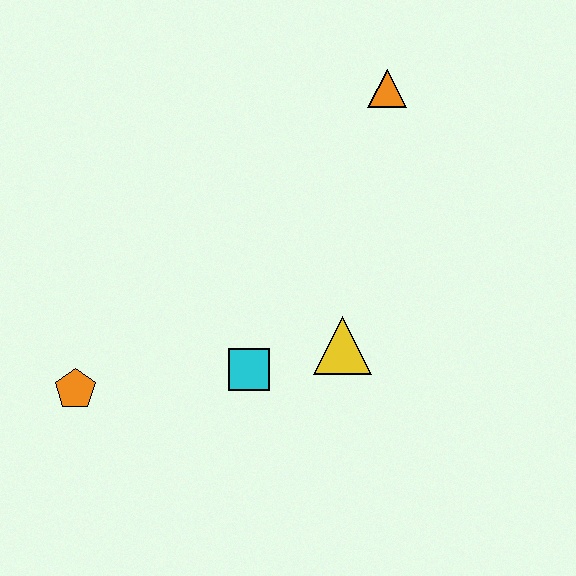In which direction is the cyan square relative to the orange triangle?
The cyan square is below the orange triangle.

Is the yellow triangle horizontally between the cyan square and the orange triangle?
Yes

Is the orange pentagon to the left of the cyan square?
Yes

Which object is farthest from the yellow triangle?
The orange pentagon is farthest from the yellow triangle.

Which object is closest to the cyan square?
The yellow triangle is closest to the cyan square.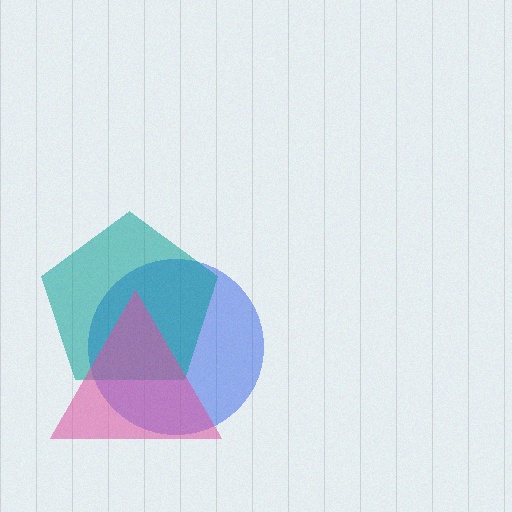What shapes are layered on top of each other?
The layered shapes are: a blue circle, a teal pentagon, a pink triangle.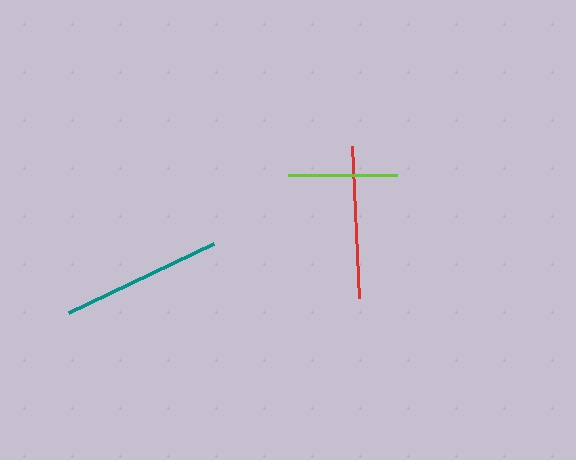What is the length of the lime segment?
The lime segment is approximately 109 pixels long.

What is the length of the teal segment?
The teal segment is approximately 160 pixels long.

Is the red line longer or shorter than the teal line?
The teal line is longer than the red line.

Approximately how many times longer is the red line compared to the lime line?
The red line is approximately 1.4 times the length of the lime line.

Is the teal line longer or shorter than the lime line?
The teal line is longer than the lime line.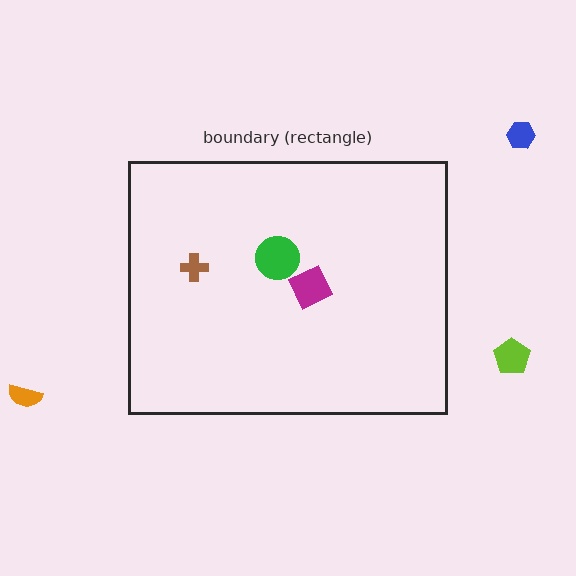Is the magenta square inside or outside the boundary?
Inside.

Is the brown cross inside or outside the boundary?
Inside.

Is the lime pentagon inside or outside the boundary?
Outside.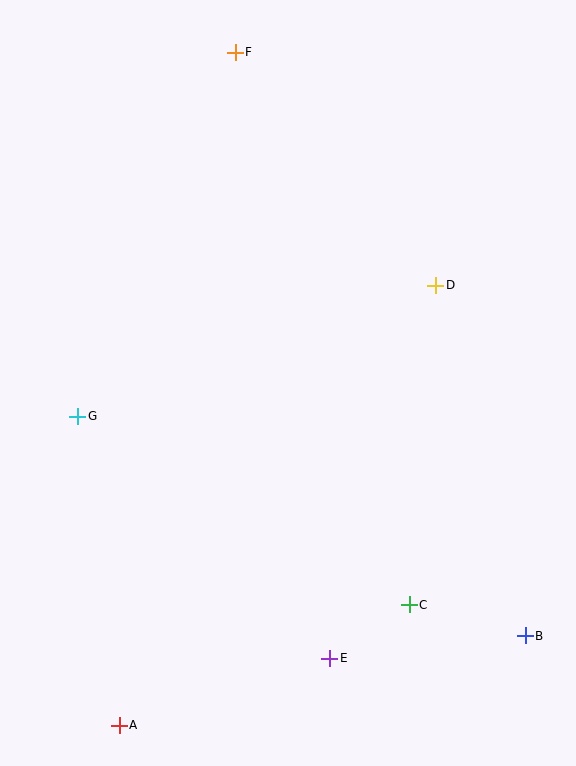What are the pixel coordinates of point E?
Point E is at (330, 658).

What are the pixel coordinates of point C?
Point C is at (409, 605).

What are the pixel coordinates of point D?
Point D is at (436, 285).